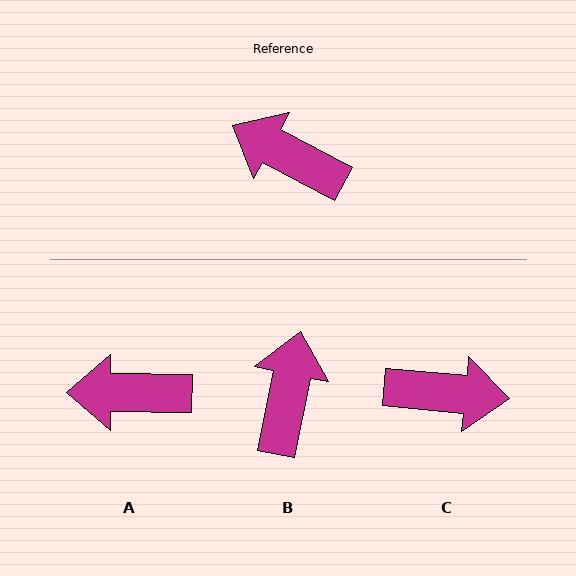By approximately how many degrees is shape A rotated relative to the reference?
Approximately 28 degrees counter-clockwise.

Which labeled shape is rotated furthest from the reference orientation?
C, about 157 degrees away.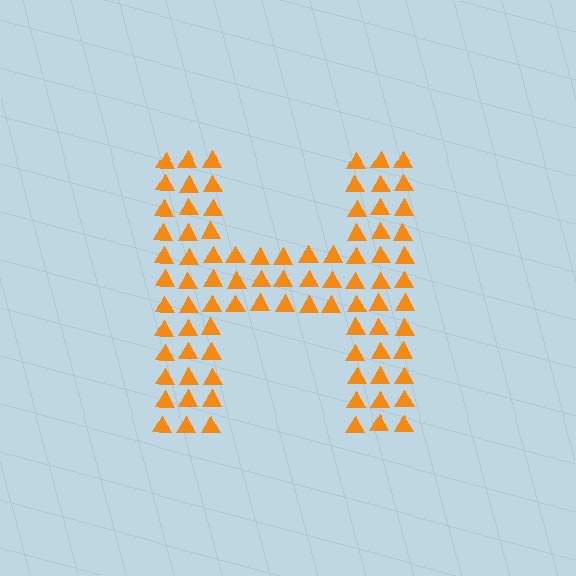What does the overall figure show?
The overall figure shows the letter H.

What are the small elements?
The small elements are triangles.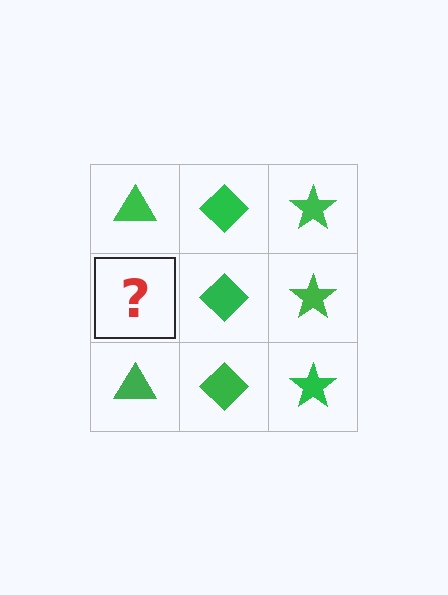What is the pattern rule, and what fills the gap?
The rule is that each column has a consistent shape. The gap should be filled with a green triangle.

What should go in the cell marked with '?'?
The missing cell should contain a green triangle.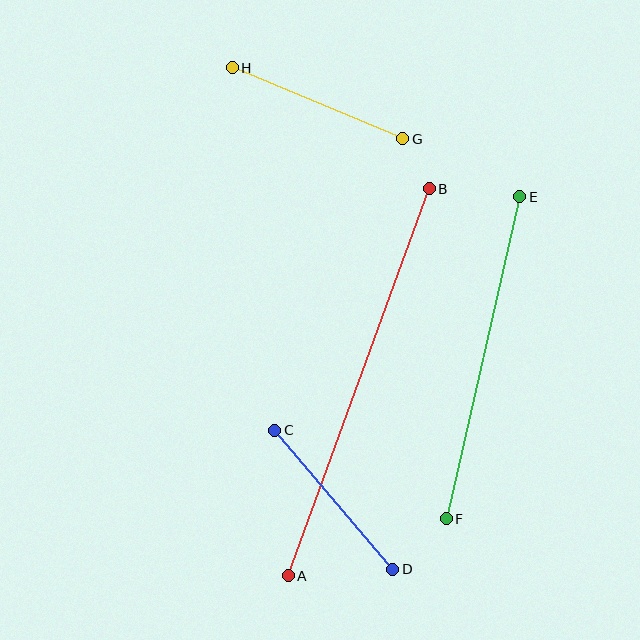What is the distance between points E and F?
The distance is approximately 331 pixels.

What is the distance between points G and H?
The distance is approximately 185 pixels.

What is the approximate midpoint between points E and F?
The midpoint is at approximately (483, 358) pixels.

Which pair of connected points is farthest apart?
Points A and B are farthest apart.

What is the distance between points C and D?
The distance is approximately 182 pixels.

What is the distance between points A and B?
The distance is approximately 412 pixels.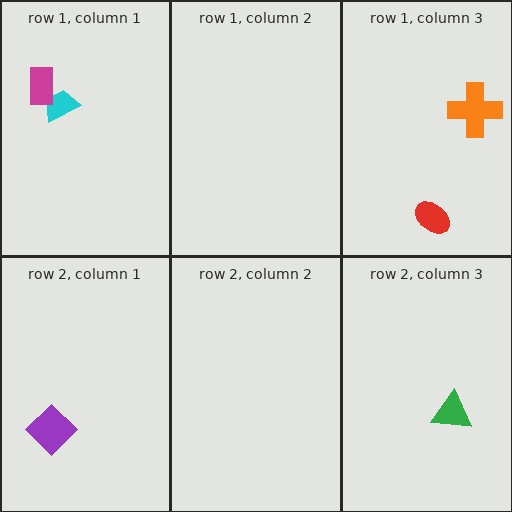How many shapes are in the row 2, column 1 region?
1.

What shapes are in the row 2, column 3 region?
The green triangle.